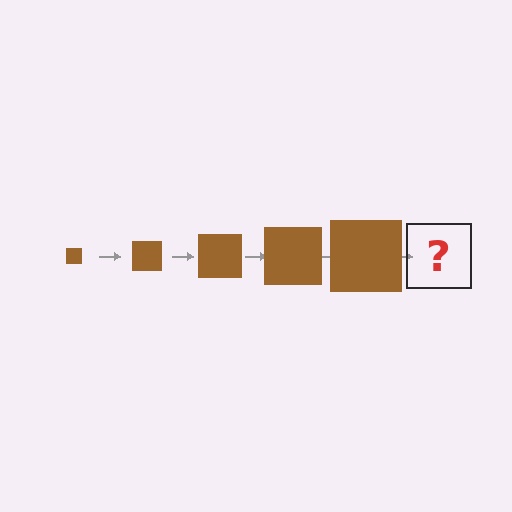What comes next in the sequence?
The next element should be a brown square, larger than the previous one.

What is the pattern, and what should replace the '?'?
The pattern is that the square gets progressively larger each step. The '?' should be a brown square, larger than the previous one.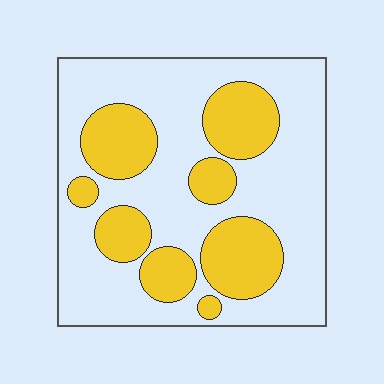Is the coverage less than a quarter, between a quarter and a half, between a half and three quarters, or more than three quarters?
Between a quarter and a half.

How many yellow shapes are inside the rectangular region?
8.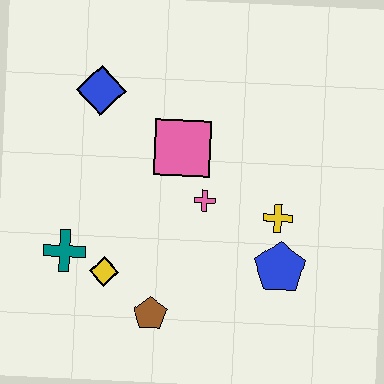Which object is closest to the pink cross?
The pink square is closest to the pink cross.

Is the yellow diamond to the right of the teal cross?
Yes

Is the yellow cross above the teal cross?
Yes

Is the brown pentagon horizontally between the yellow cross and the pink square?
No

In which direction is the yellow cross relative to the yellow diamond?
The yellow cross is to the right of the yellow diamond.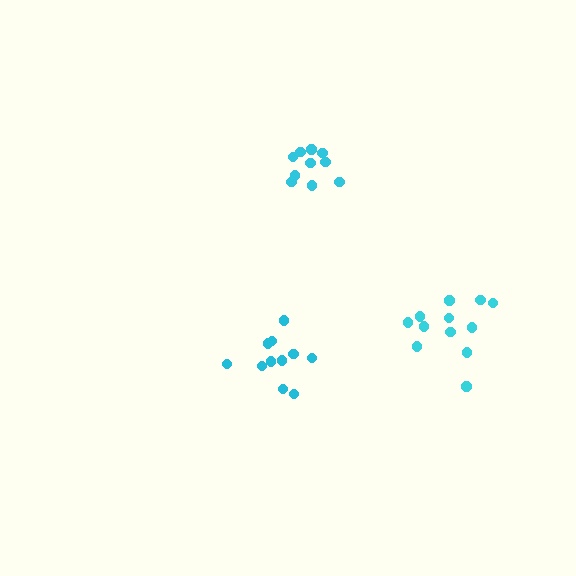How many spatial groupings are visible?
There are 3 spatial groupings.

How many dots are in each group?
Group 1: 10 dots, Group 2: 12 dots, Group 3: 11 dots (33 total).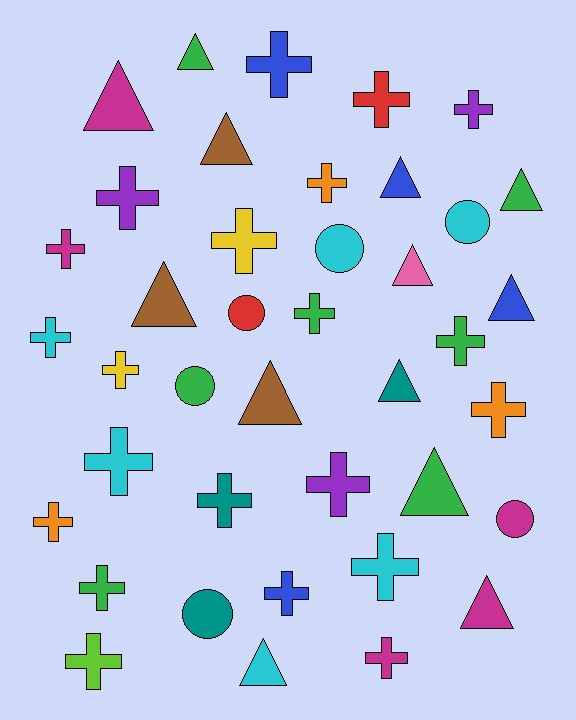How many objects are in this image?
There are 40 objects.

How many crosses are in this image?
There are 21 crosses.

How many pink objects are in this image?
There is 1 pink object.